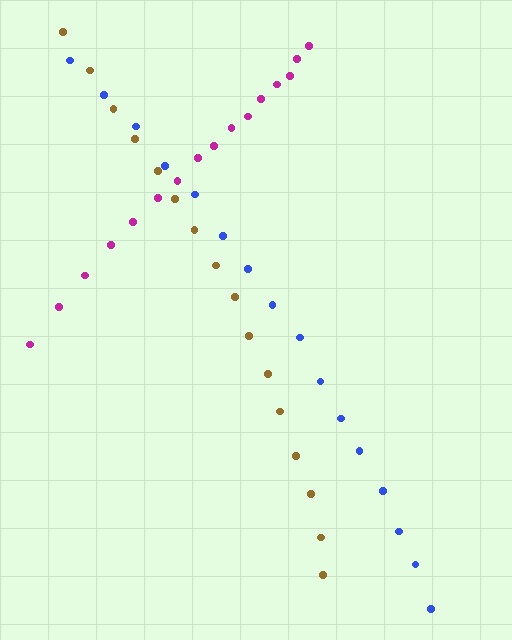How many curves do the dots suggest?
There are 3 distinct paths.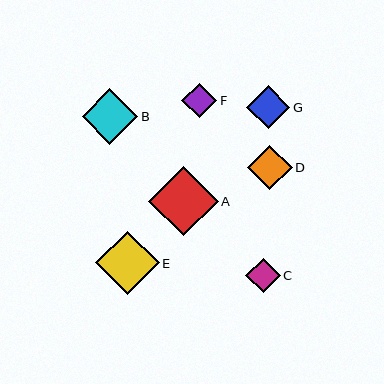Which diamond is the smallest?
Diamond C is the smallest with a size of approximately 34 pixels.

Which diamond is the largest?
Diamond A is the largest with a size of approximately 69 pixels.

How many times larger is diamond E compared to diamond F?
Diamond E is approximately 1.8 times the size of diamond F.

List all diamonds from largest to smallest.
From largest to smallest: A, E, B, D, G, F, C.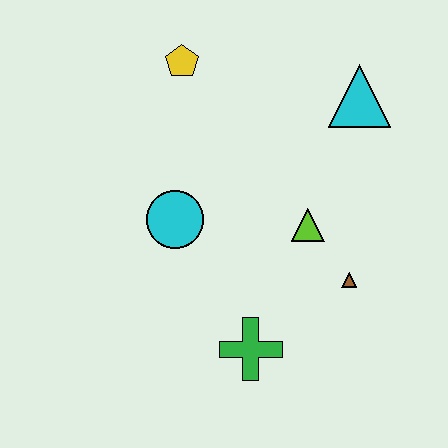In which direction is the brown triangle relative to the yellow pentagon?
The brown triangle is below the yellow pentagon.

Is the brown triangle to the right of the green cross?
Yes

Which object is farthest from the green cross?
The yellow pentagon is farthest from the green cross.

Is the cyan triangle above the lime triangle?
Yes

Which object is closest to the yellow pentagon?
The cyan circle is closest to the yellow pentagon.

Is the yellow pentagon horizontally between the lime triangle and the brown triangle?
No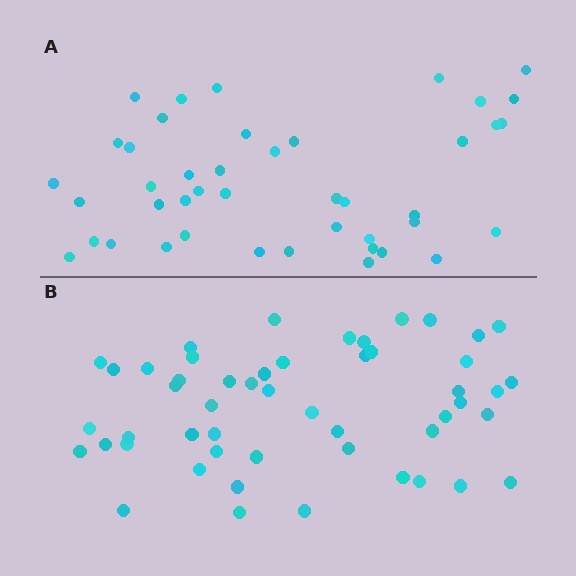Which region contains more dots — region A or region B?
Region B (the bottom region) has more dots.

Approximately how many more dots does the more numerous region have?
Region B has roughly 8 or so more dots than region A.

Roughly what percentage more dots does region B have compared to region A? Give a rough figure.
About 20% more.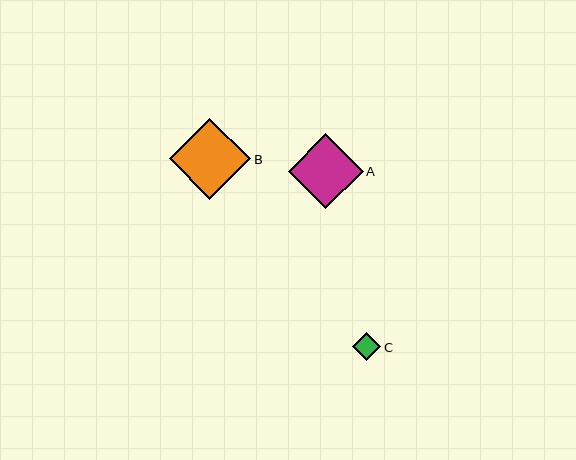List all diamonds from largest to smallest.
From largest to smallest: B, A, C.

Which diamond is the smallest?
Diamond C is the smallest with a size of approximately 28 pixels.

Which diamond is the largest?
Diamond B is the largest with a size of approximately 82 pixels.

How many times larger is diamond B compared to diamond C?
Diamond B is approximately 2.9 times the size of diamond C.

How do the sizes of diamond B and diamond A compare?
Diamond B and diamond A are approximately the same size.